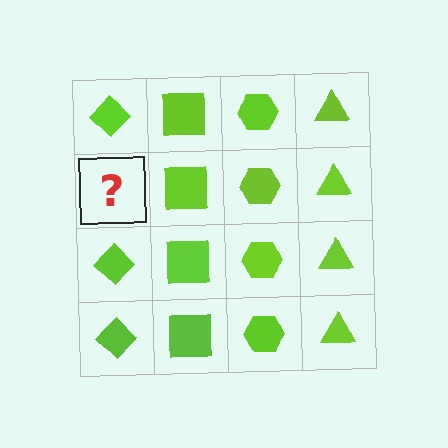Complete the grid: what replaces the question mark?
The question mark should be replaced with a lime diamond.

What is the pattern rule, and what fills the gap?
The rule is that each column has a consistent shape. The gap should be filled with a lime diamond.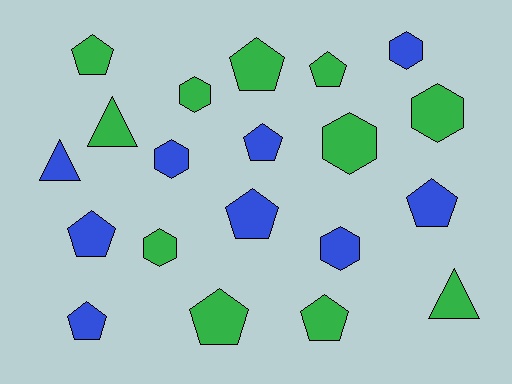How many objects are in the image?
There are 20 objects.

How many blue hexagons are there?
There are 3 blue hexagons.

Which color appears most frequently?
Green, with 11 objects.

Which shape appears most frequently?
Pentagon, with 10 objects.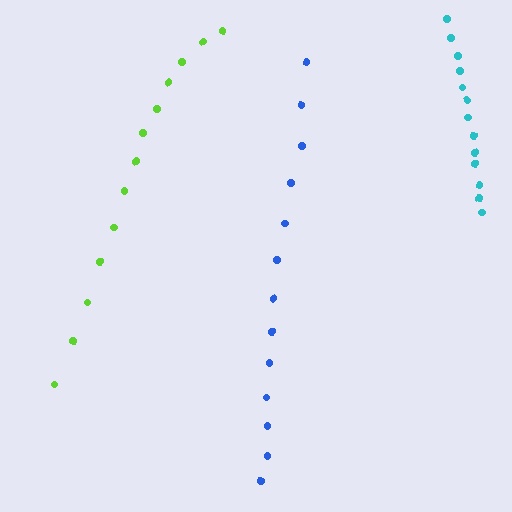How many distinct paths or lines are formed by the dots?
There are 3 distinct paths.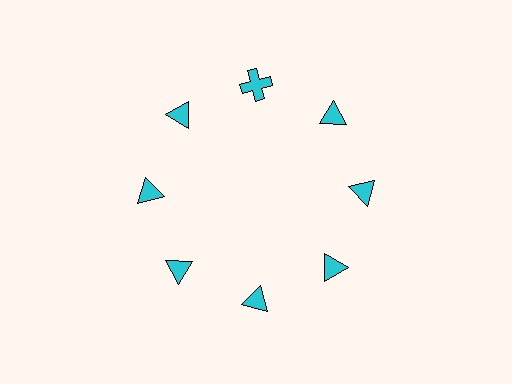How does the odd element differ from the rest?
It has a different shape: cross instead of triangle.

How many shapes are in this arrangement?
There are 8 shapes arranged in a ring pattern.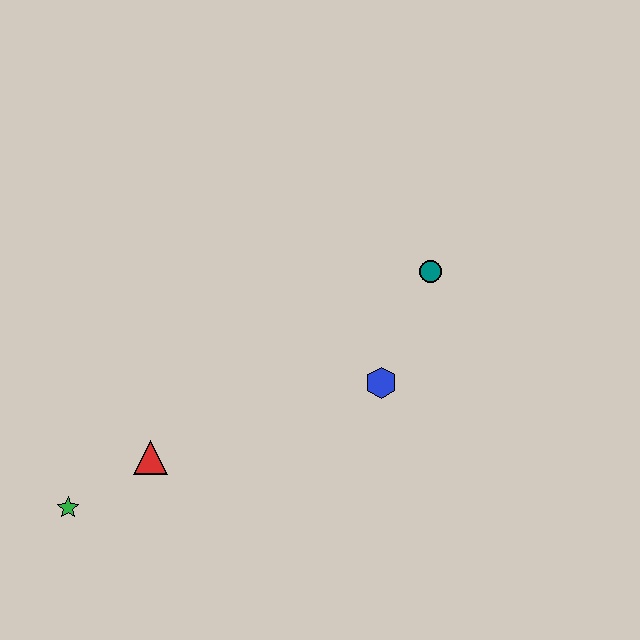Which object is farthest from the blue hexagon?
The green star is farthest from the blue hexagon.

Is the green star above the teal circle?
No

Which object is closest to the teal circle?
The blue hexagon is closest to the teal circle.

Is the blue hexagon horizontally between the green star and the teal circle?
Yes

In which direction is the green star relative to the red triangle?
The green star is to the left of the red triangle.